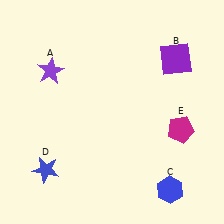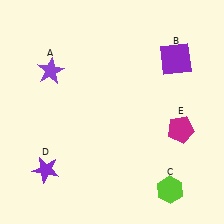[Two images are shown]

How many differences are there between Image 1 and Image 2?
There are 2 differences between the two images.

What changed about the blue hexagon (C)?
In Image 1, C is blue. In Image 2, it changed to lime.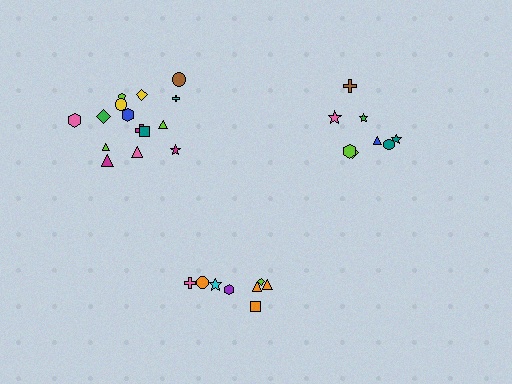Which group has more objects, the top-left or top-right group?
The top-left group.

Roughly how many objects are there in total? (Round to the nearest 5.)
Roughly 30 objects in total.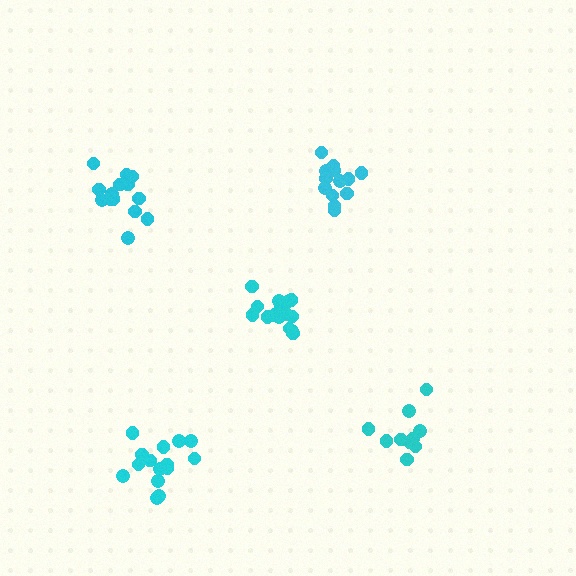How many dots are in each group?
Group 1: 15 dots, Group 2: 14 dots, Group 3: 10 dots, Group 4: 16 dots, Group 5: 13 dots (68 total).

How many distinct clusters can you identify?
There are 5 distinct clusters.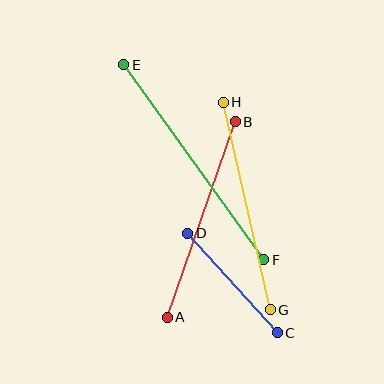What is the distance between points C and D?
The distance is approximately 134 pixels.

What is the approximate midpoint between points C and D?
The midpoint is at approximately (233, 283) pixels.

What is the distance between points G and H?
The distance is approximately 213 pixels.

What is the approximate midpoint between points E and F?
The midpoint is at approximately (194, 162) pixels.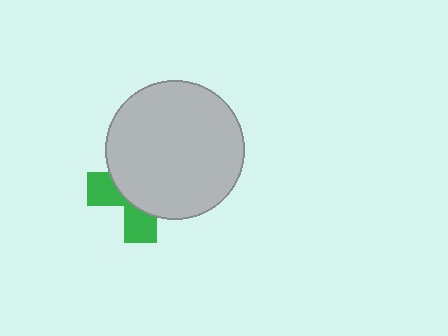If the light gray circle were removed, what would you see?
You would see the complete green cross.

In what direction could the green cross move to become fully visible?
The green cross could move toward the lower-left. That would shift it out from behind the light gray circle entirely.